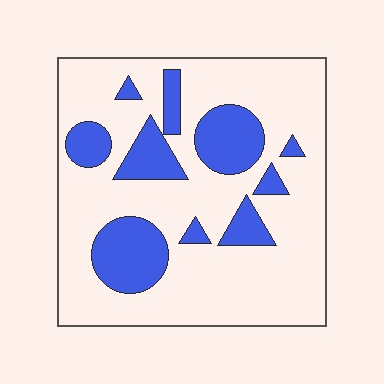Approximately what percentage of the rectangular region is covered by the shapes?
Approximately 25%.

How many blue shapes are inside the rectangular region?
10.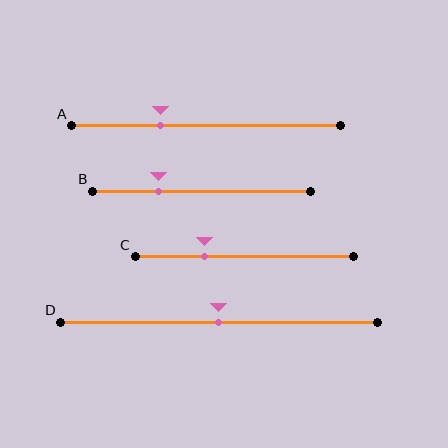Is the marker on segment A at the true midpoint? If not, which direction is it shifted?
No, the marker on segment A is shifted to the left by about 17% of the segment length.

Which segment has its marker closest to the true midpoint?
Segment D has its marker closest to the true midpoint.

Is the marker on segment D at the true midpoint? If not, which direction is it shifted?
Yes, the marker on segment D is at the true midpoint.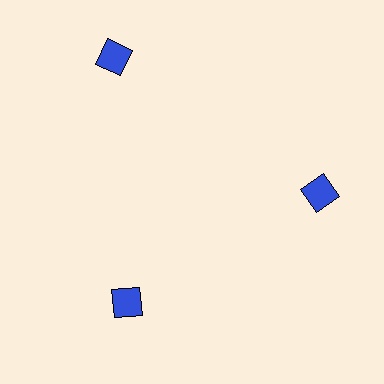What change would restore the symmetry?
The symmetry would be restored by moving it inward, back onto the ring so that all 3 squares sit at equal angles and equal distance from the center.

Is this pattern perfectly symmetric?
No. The 3 blue squares are arranged in a ring, but one element near the 11 o'clock position is pushed outward from the center, breaking the 3-fold rotational symmetry.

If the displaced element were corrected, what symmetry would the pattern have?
It would have 3-fold rotational symmetry — the pattern would map onto itself every 120 degrees.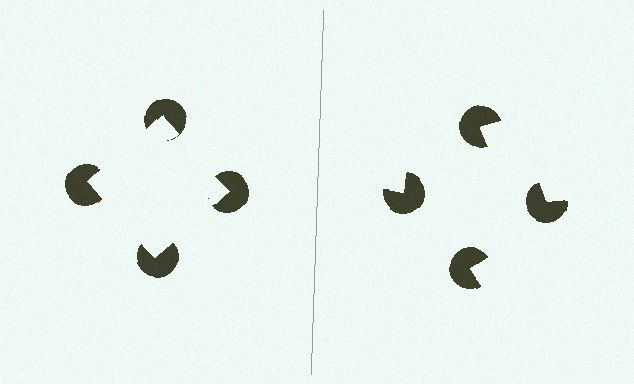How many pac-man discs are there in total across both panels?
8 — 4 on each side.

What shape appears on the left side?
An illusory square.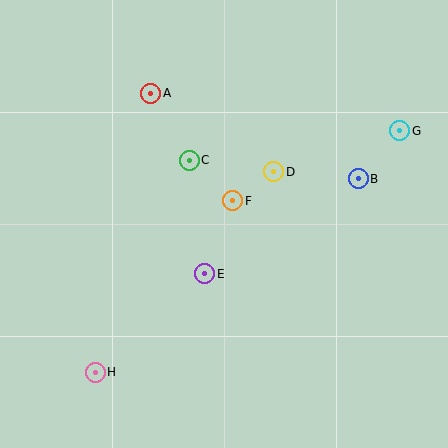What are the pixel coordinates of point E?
Point E is at (205, 274).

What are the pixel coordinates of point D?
Point D is at (274, 172).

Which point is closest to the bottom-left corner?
Point H is closest to the bottom-left corner.